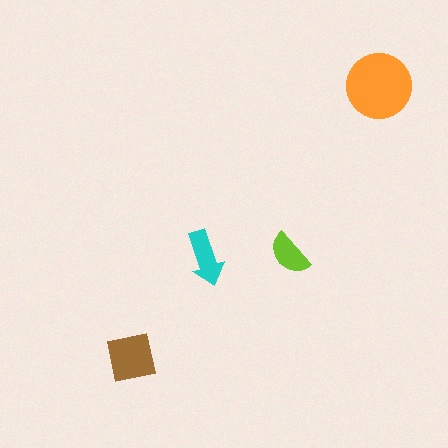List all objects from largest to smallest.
The orange circle, the brown square, the cyan arrow, the lime semicircle.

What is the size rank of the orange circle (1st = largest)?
1st.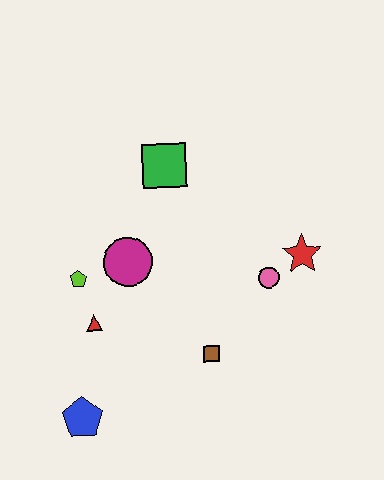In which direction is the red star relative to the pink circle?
The red star is to the right of the pink circle.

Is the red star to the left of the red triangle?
No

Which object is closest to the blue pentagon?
The red triangle is closest to the blue pentagon.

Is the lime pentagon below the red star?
Yes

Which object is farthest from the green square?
The blue pentagon is farthest from the green square.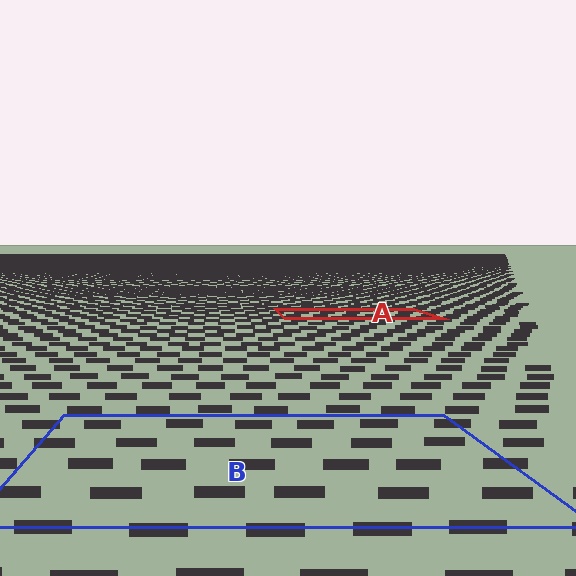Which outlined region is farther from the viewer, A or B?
Region A is farther from the viewer — the texture elements inside it appear smaller and more densely packed.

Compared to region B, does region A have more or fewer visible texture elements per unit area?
Region A has more texture elements per unit area — they are packed more densely because it is farther away.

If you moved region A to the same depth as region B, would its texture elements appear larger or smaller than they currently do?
They would appear larger. At a closer depth, the same texture elements are projected at a bigger on-screen size.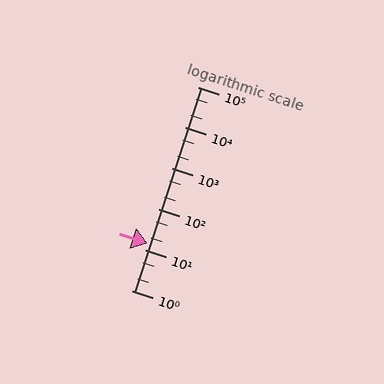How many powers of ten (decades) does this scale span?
The scale spans 5 decades, from 1 to 100000.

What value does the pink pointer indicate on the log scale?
The pointer indicates approximately 14.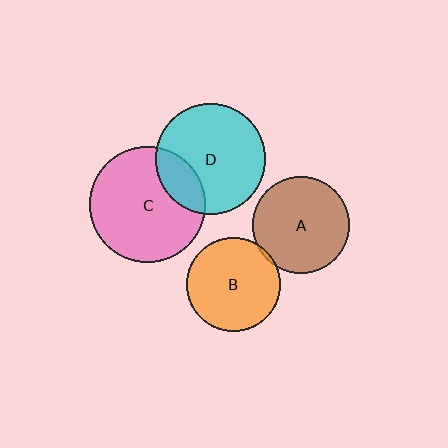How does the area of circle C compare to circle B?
Approximately 1.5 times.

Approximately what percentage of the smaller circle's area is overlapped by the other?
Approximately 20%.